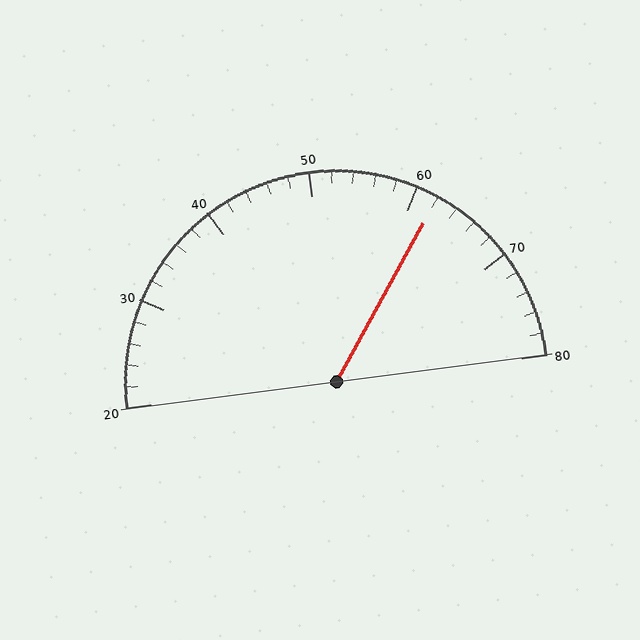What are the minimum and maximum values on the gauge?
The gauge ranges from 20 to 80.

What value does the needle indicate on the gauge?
The needle indicates approximately 62.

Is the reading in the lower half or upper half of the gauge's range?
The reading is in the upper half of the range (20 to 80).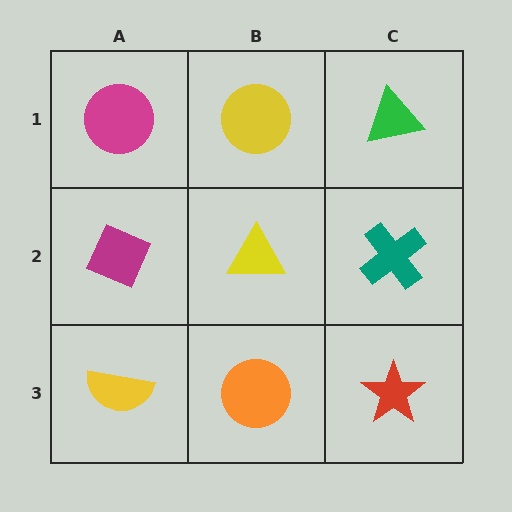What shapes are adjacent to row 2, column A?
A magenta circle (row 1, column A), a yellow semicircle (row 3, column A), a yellow triangle (row 2, column B).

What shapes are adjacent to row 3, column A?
A magenta diamond (row 2, column A), an orange circle (row 3, column B).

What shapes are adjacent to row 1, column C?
A teal cross (row 2, column C), a yellow circle (row 1, column B).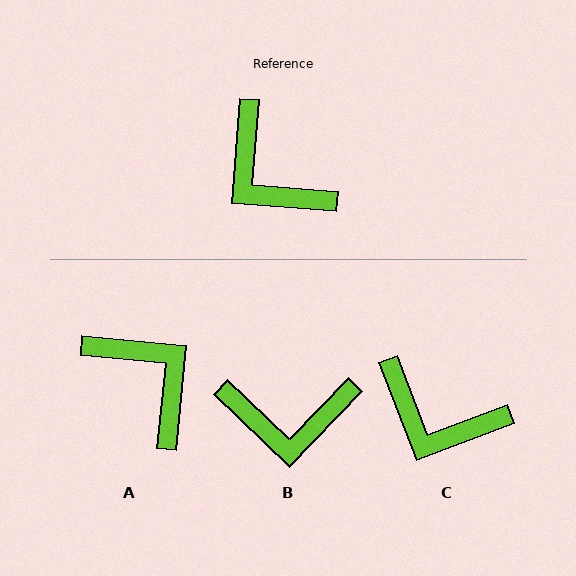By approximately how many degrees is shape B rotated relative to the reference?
Approximately 51 degrees counter-clockwise.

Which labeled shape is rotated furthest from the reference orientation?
A, about 179 degrees away.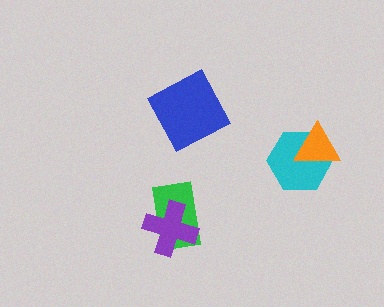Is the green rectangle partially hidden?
Yes, it is partially covered by another shape.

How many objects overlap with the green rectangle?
1 object overlaps with the green rectangle.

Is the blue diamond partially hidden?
No, no other shape covers it.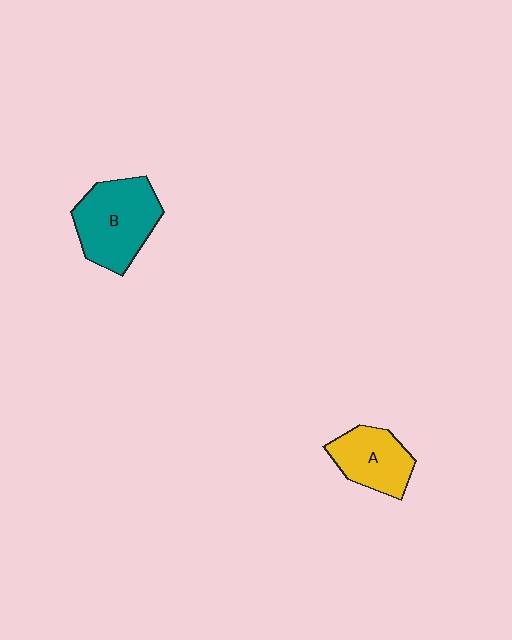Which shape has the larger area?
Shape B (teal).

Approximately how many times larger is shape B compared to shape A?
Approximately 1.4 times.